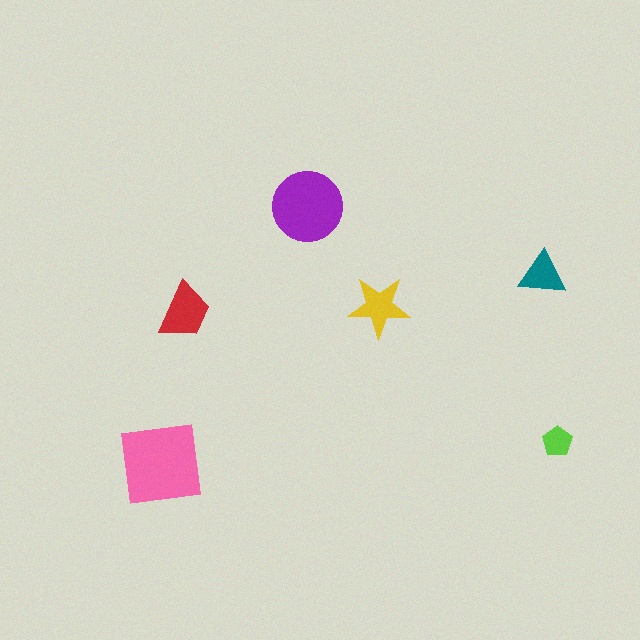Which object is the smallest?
The lime pentagon.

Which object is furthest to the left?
The pink square is leftmost.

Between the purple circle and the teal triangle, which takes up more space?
The purple circle.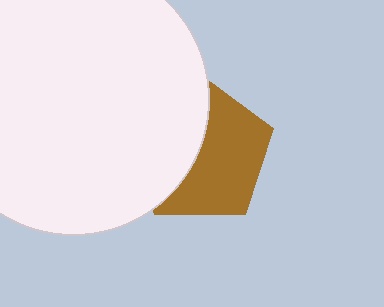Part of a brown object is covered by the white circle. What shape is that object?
It is a pentagon.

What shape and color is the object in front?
The object in front is a white circle.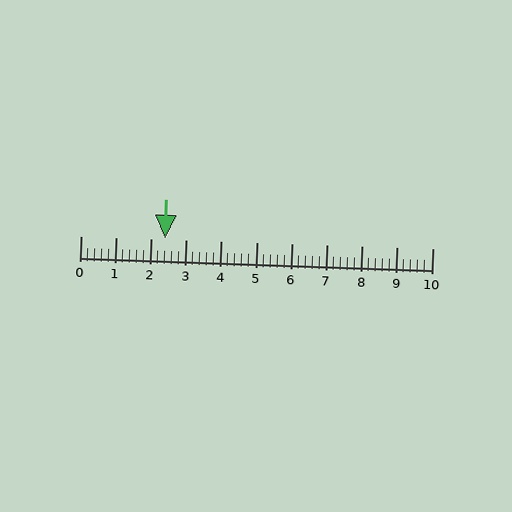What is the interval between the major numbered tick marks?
The major tick marks are spaced 1 units apart.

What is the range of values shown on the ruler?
The ruler shows values from 0 to 10.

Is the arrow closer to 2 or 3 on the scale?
The arrow is closer to 2.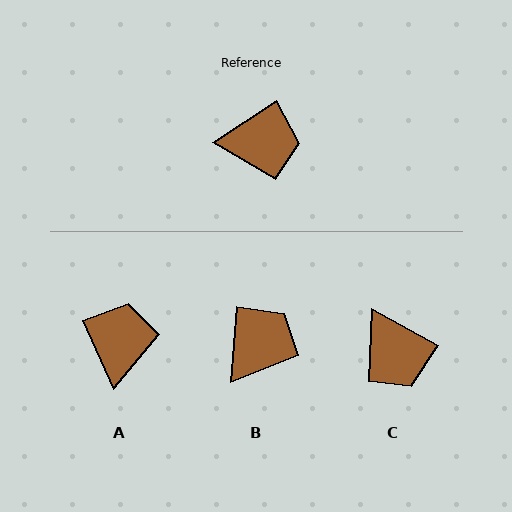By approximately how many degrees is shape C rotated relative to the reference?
Approximately 63 degrees clockwise.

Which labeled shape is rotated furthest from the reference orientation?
A, about 81 degrees away.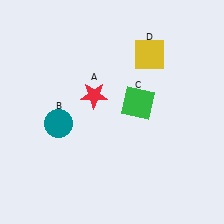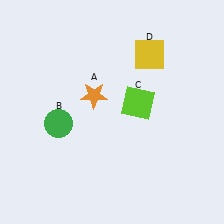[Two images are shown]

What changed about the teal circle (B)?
In Image 1, B is teal. In Image 2, it changed to green.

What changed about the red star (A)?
In Image 1, A is red. In Image 2, it changed to orange.